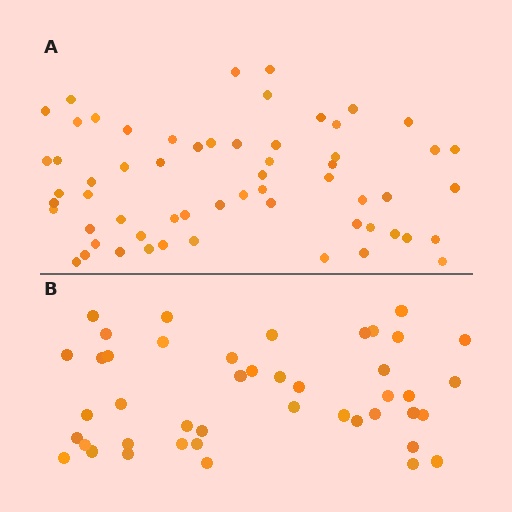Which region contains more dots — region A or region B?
Region A (the top region) has more dots.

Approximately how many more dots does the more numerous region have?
Region A has approximately 15 more dots than region B.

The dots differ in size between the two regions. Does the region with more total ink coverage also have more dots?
No. Region B has more total ink coverage because its dots are larger, but region A actually contains more individual dots. Total area can be misleading — the number of items is what matters here.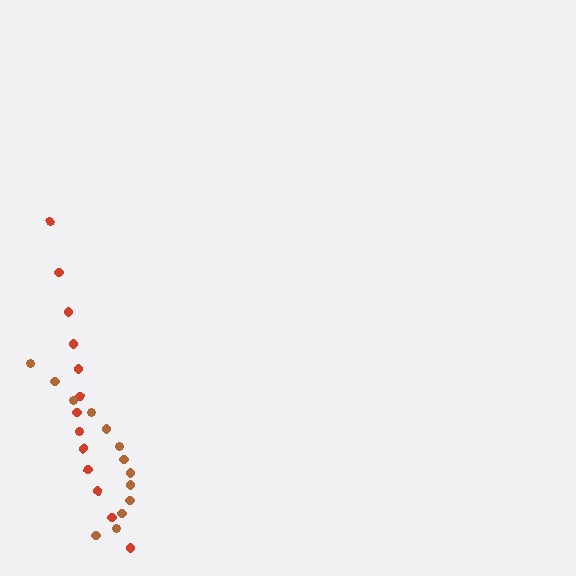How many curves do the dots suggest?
There are 2 distinct paths.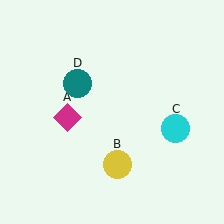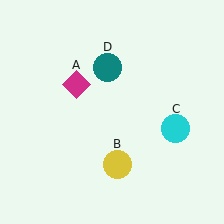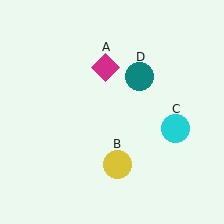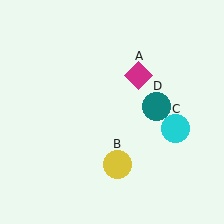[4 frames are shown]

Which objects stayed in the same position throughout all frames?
Yellow circle (object B) and cyan circle (object C) remained stationary.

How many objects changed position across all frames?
2 objects changed position: magenta diamond (object A), teal circle (object D).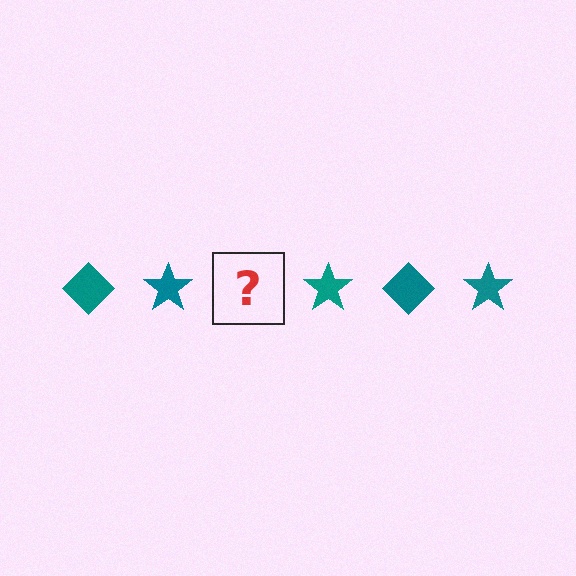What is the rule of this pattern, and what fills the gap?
The rule is that the pattern cycles through diamond, star shapes in teal. The gap should be filled with a teal diamond.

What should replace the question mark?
The question mark should be replaced with a teal diamond.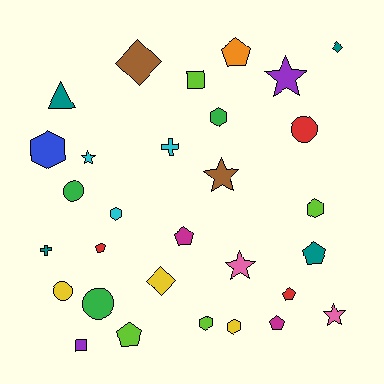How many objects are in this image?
There are 30 objects.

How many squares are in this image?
There are 2 squares.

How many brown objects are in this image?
There are 2 brown objects.